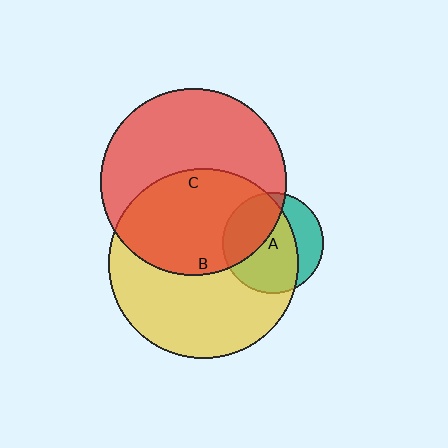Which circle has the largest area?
Circle B (yellow).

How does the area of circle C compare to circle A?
Approximately 3.4 times.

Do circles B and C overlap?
Yes.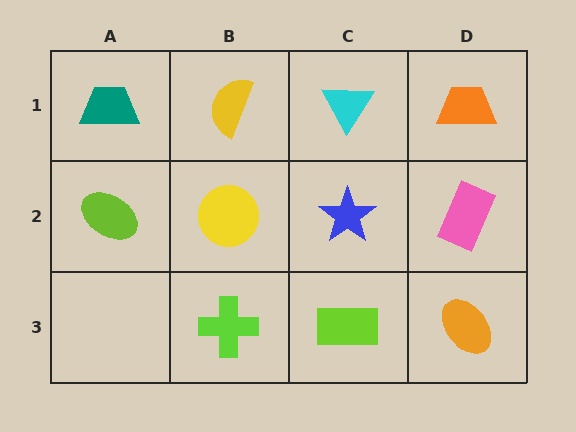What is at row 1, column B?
A yellow semicircle.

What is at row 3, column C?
A lime rectangle.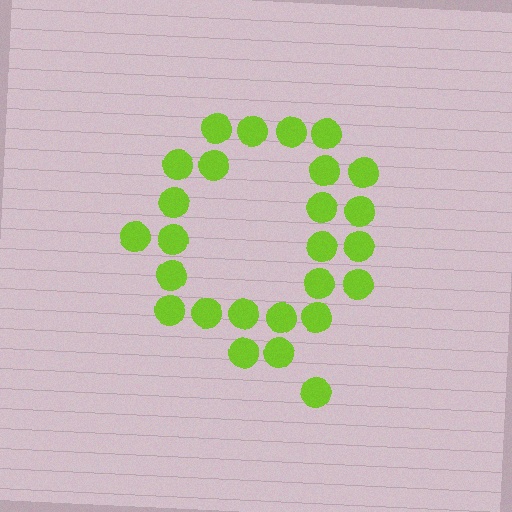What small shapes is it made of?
It is made of small circles.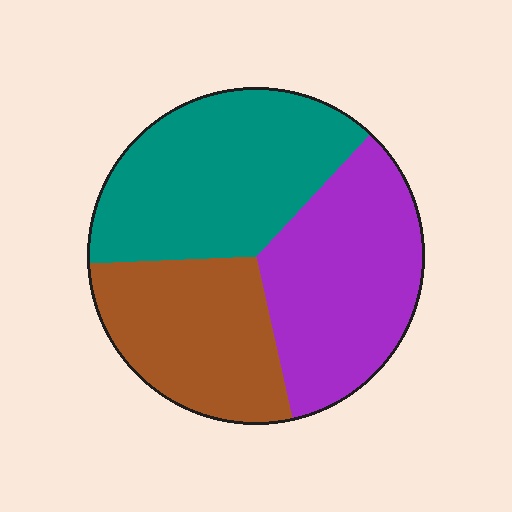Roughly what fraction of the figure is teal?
Teal covers about 40% of the figure.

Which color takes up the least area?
Brown, at roughly 30%.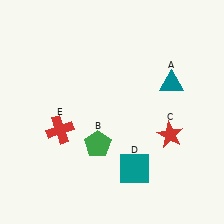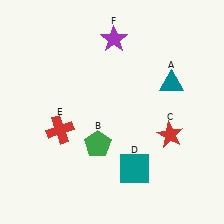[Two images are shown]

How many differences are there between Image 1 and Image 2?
There is 1 difference between the two images.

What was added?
A purple star (F) was added in Image 2.